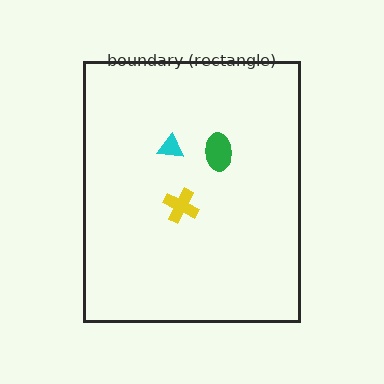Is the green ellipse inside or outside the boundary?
Inside.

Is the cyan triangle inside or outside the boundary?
Inside.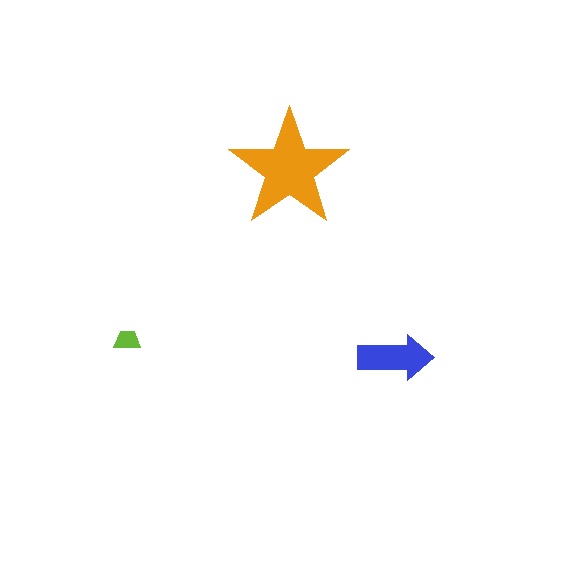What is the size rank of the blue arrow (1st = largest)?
2nd.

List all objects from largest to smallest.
The orange star, the blue arrow, the lime trapezoid.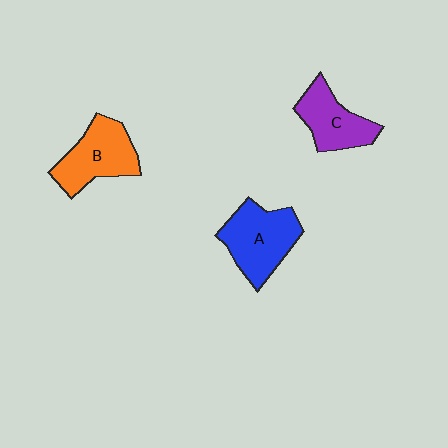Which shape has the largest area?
Shape A (blue).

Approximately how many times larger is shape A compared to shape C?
Approximately 1.3 times.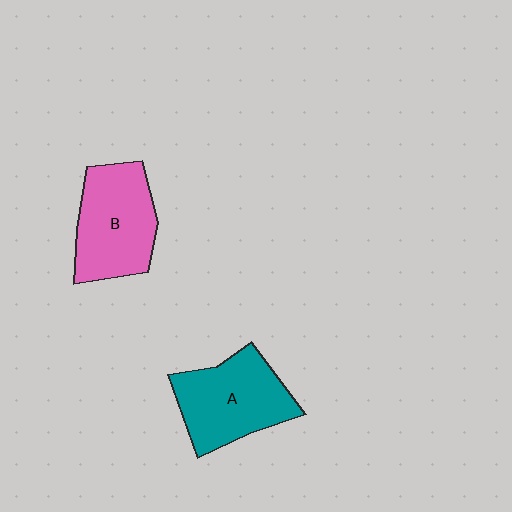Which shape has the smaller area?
Shape B (pink).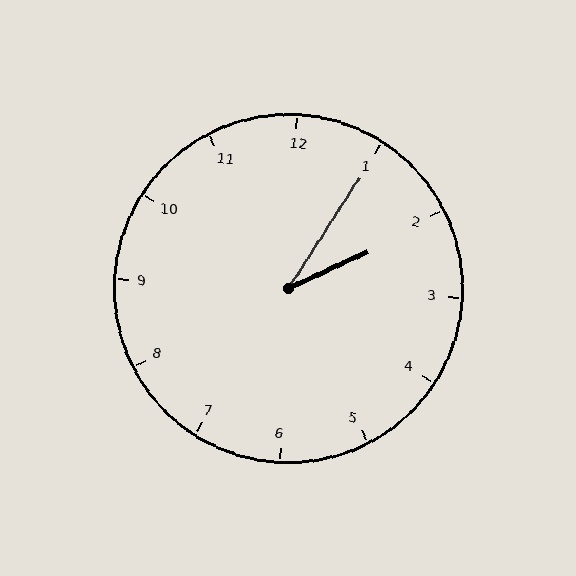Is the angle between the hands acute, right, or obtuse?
It is acute.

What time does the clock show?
2:05.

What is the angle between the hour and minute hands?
Approximately 32 degrees.